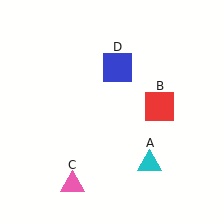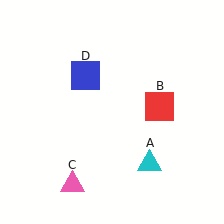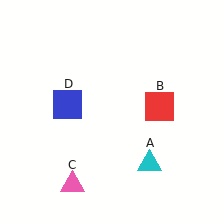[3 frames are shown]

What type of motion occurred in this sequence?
The blue square (object D) rotated counterclockwise around the center of the scene.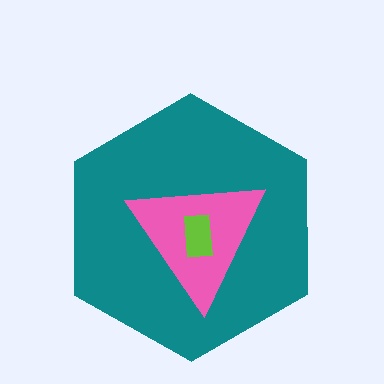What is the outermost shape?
The teal hexagon.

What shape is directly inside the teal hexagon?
The pink triangle.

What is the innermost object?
The lime rectangle.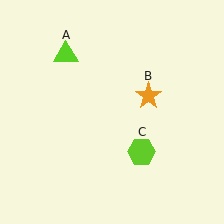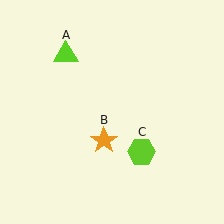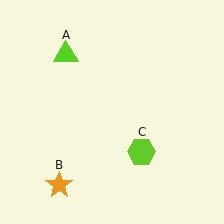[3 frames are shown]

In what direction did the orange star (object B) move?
The orange star (object B) moved down and to the left.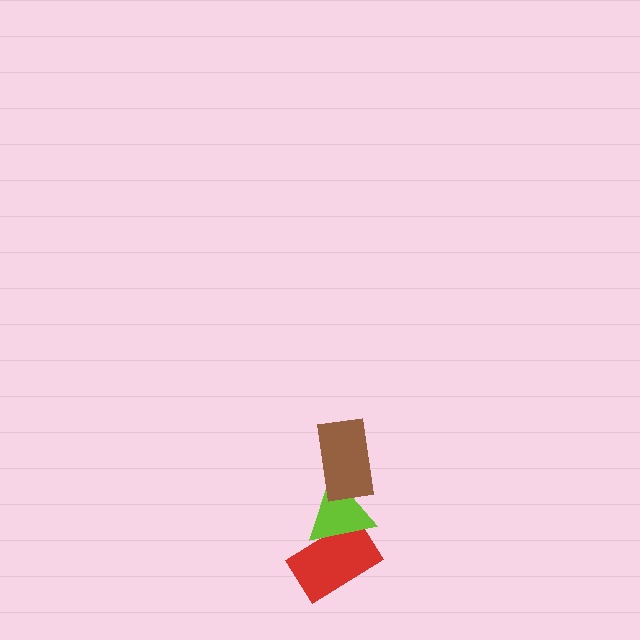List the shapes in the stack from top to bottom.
From top to bottom: the brown rectangle, the lime triangle, the red rectangle.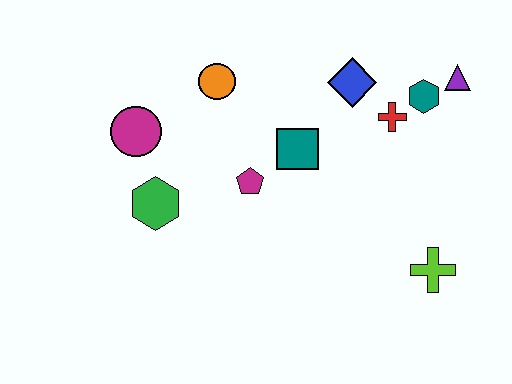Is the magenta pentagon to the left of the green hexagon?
No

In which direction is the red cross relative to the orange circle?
The red cross is to the right of the orange circle.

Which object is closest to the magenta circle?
The green hexagon is closest to the magenta circle.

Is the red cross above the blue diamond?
No